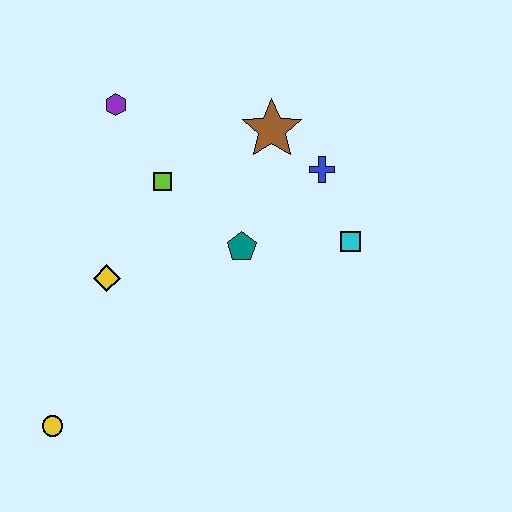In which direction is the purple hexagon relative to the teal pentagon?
The purple hexagon is above the teal pentagon.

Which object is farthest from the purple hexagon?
The yellow circle is farthest from the purple hexagon.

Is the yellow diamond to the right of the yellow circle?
Yes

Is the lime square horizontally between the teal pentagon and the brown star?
No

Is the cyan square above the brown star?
No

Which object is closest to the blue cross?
The brown star is closest to the blue cross.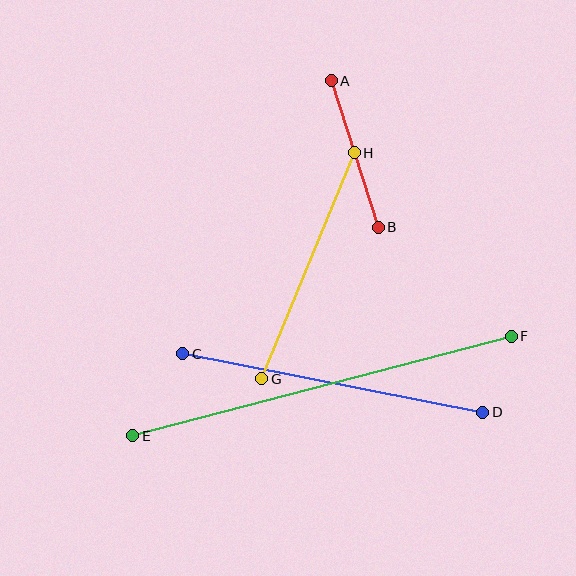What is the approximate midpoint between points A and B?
The midpoint is at approximately (355, 154) pixels.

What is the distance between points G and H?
The distance is approximately 244 pixels.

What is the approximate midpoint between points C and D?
The midpoint is at approximately (333, 383) pixels.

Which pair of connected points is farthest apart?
Points E and F are farthest apart.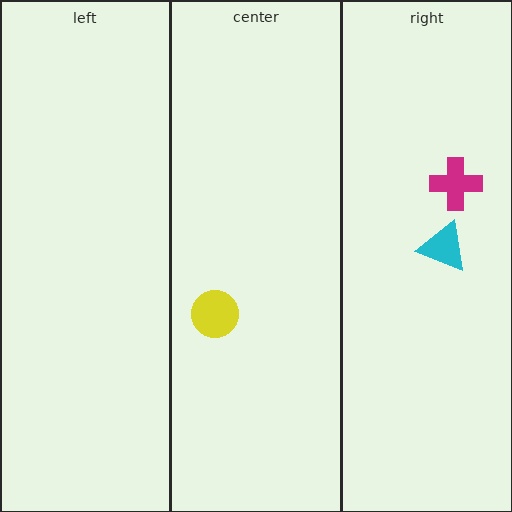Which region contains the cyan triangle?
The right region.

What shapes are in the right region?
The cyan triangle, the magenta cross.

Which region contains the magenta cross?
The right region.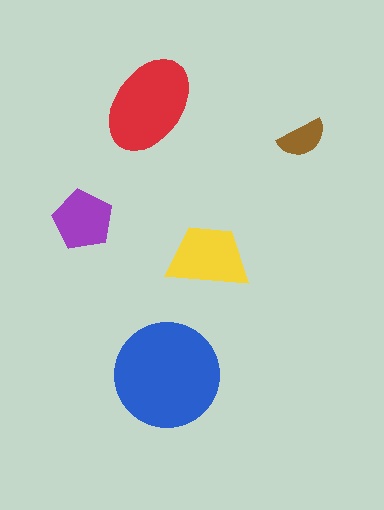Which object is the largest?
The blue circle.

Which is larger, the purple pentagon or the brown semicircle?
The purple pentagon.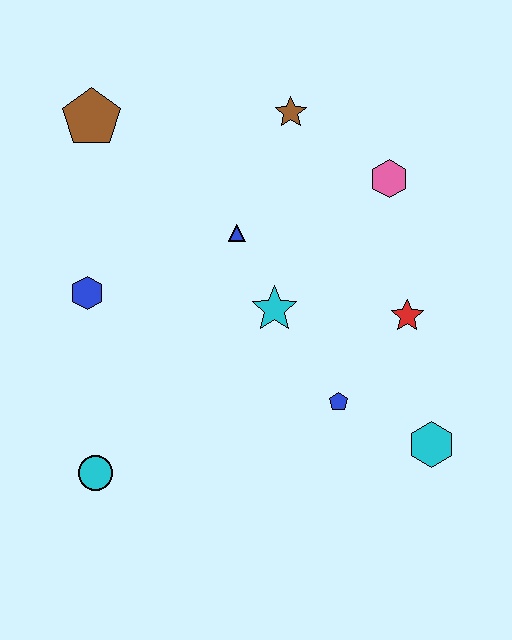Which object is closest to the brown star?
The pink hexagon is closest to the brown star.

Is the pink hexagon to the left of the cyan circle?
No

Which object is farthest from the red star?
The brown pentagon is farthest from the red star.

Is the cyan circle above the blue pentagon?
No